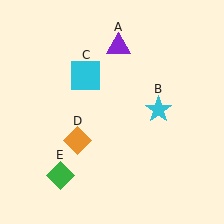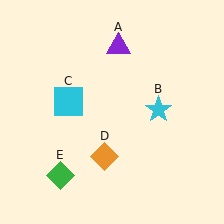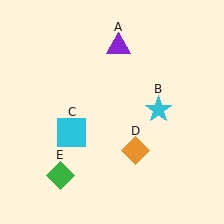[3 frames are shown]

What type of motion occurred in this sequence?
The cyan square (object C), orange diamond (object D) rotated counterclockwise around the center of the scene.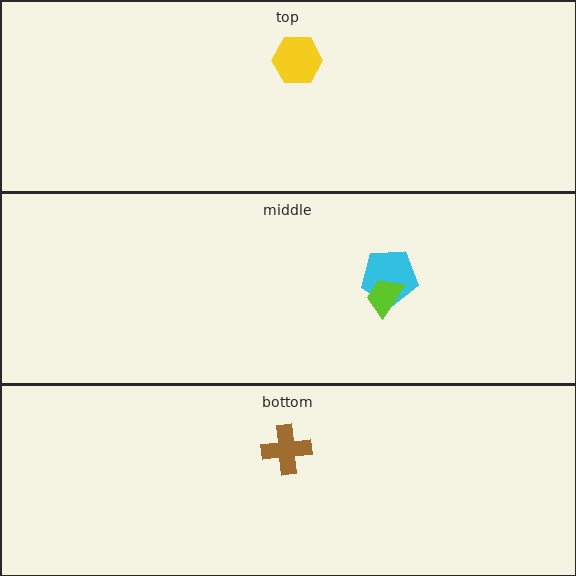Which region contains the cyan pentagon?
The middle region.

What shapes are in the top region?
The yellow hexagon.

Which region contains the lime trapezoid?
The middle region.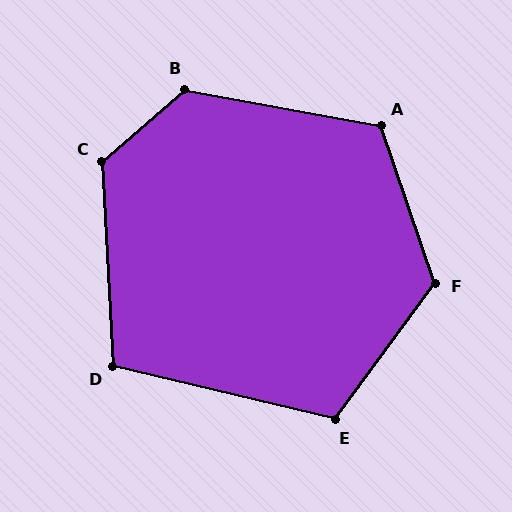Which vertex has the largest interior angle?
B, at approximately 129 degrees.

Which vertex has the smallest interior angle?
D, at approximately 106 degrees.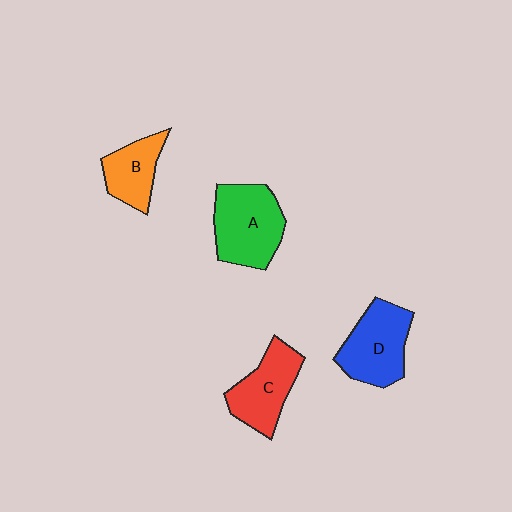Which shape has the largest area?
Shape A (green).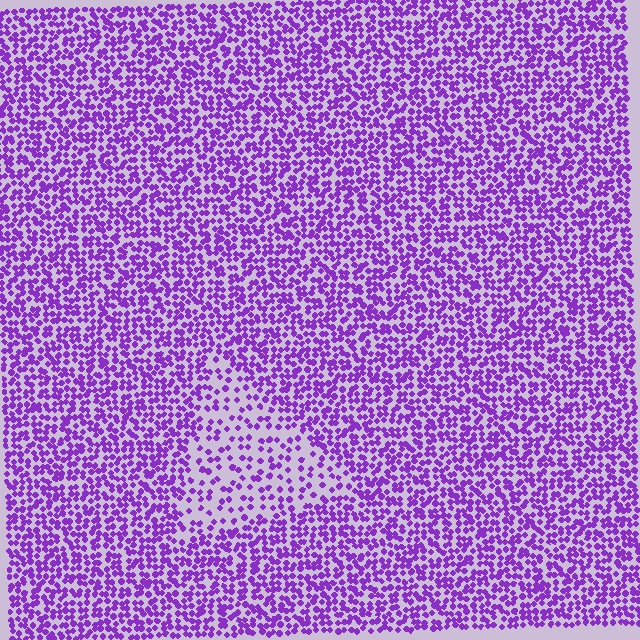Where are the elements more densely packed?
The elements are more densely packed outside the triangle boundary.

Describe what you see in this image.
The image contains small purple elements arranged at two different densities. A triangle-shaped region is visible where the elements are less densely packed than the surrounding area.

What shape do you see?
I see a triangle.